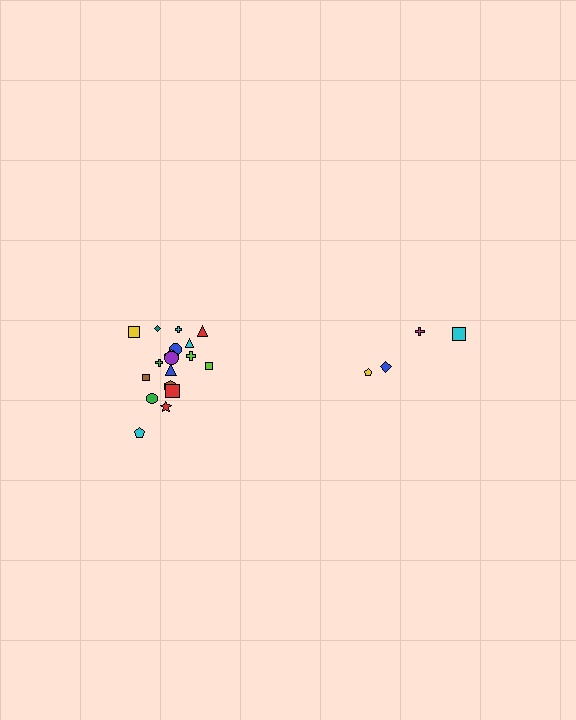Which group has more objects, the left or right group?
The left group.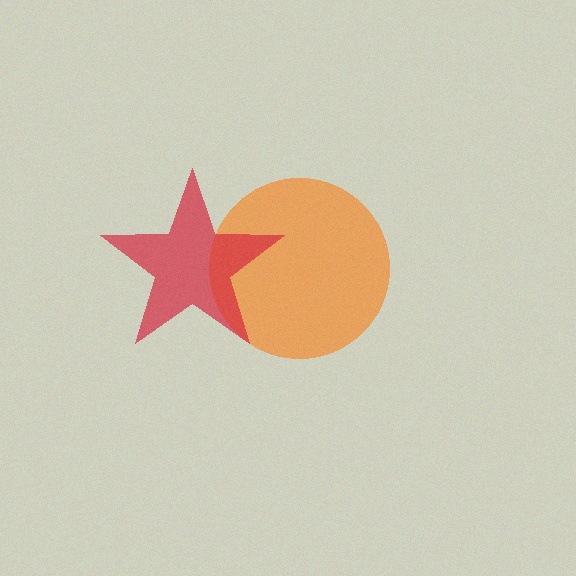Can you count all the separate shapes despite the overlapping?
Yes, there are 2 separate shapes.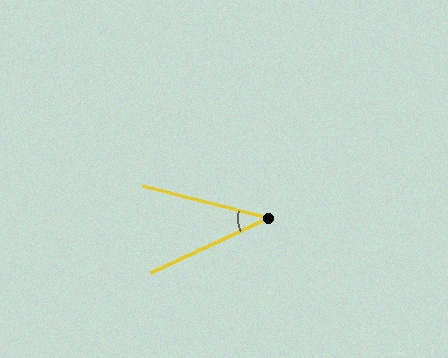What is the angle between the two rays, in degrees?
Approximately 39 degrees.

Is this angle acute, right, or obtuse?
It is acute.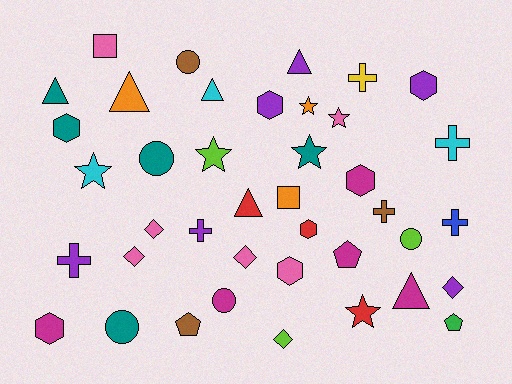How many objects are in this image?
There are 40 objects.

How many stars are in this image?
There are 6 stars.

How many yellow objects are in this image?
There is 1 yellow object.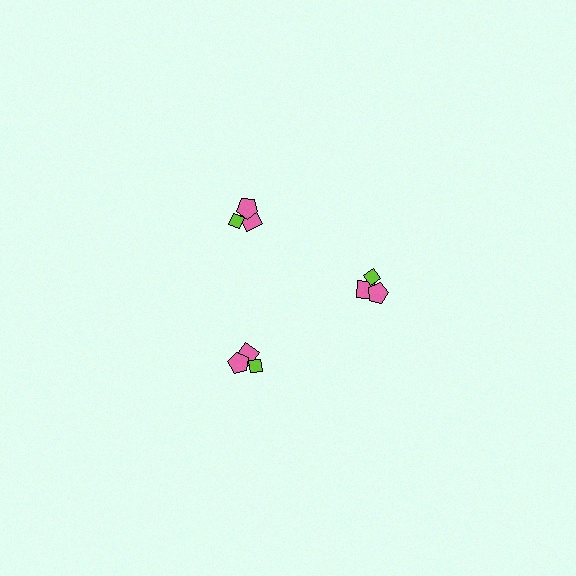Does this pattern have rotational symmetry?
Yes, this pattern has 3-fold rotational symmetry. It looks the same after rotating 120 degrees around the center.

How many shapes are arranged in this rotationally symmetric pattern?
There are 9 shapes, arranged in 3 groups of 3.